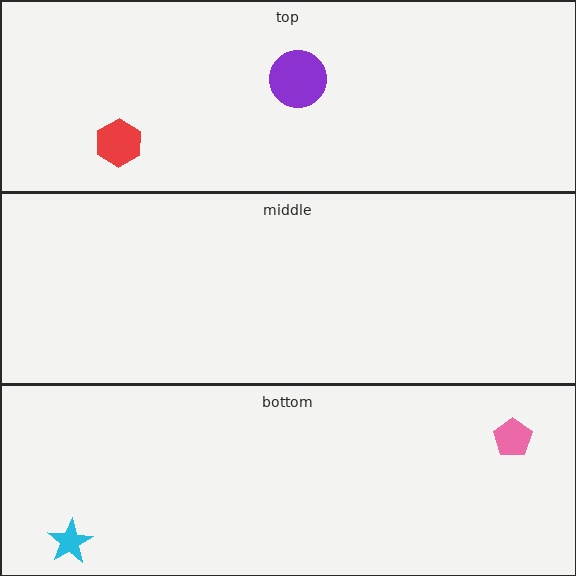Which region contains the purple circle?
The top region.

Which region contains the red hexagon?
The top region.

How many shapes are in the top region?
2.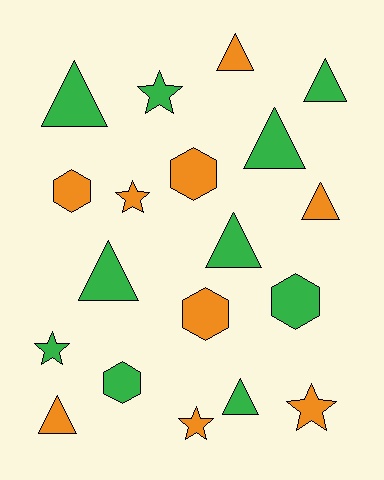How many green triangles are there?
There are 6 green triangles.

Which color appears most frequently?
Green, with 10 objects.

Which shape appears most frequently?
Triangle, with 9 objects.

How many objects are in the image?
There are 19 objects.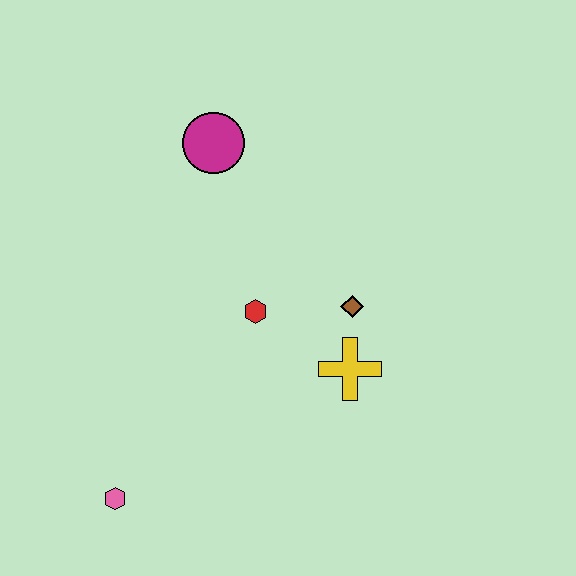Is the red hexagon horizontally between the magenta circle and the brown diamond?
Yes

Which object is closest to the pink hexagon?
The red hexagon is closest to the pink hexagon.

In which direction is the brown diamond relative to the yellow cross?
The brown diamond is above the yellow cross.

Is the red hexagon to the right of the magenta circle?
Yes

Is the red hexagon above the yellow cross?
Yes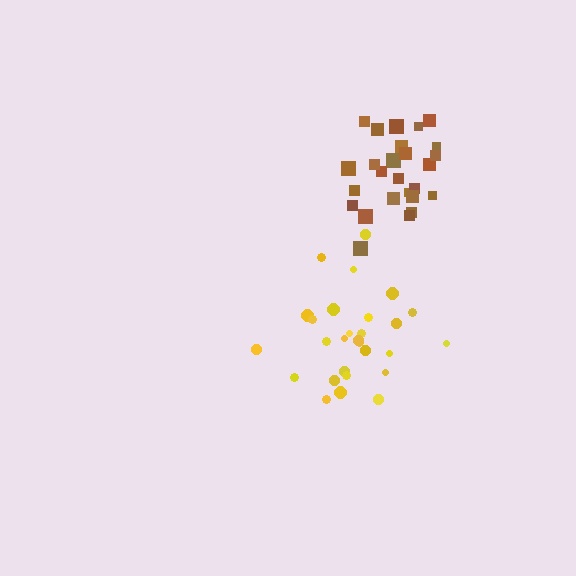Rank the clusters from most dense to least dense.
brown, yellow.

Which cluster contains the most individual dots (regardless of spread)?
Yellow (28).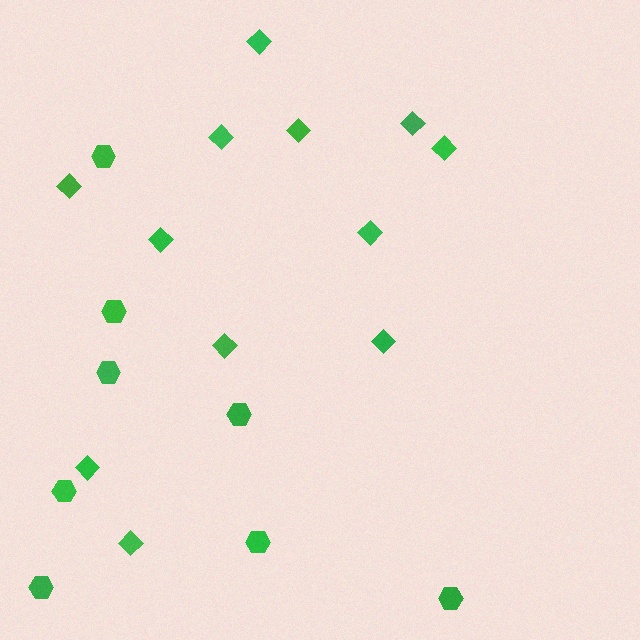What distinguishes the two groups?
There are 2 groups: one group of diamonds (12) and one group of hexagons (8).